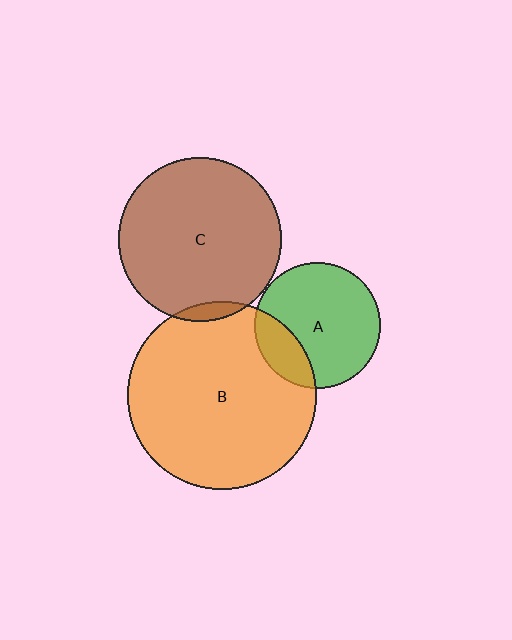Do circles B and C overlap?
Yes.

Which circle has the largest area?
Circle B (orange).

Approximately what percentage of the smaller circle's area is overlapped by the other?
Approximately 5%.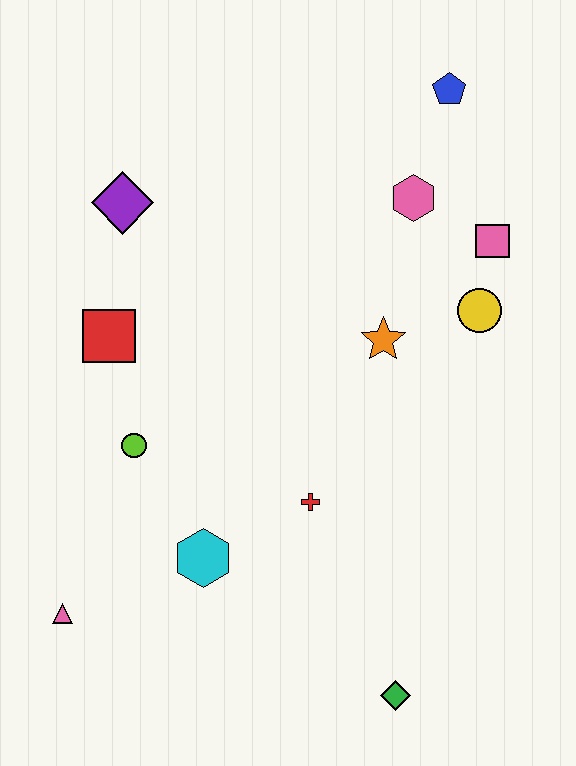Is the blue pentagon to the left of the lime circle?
No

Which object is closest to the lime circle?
The red square is closest to the lime circle.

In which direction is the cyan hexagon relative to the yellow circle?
The cyan hexagon is to the left of the yellow circle.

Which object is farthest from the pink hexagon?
The pink triangle is farthest from the pink hexagon.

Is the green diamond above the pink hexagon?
No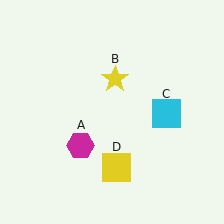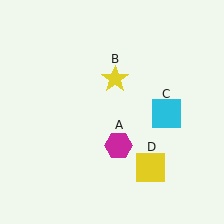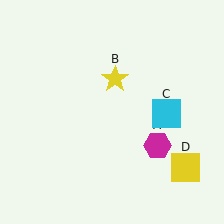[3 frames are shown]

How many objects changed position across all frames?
2 objects changed position: magenta hexagon (object A), yellow square (object D).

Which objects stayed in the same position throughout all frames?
Yellow star (object B) and cyan square (object C) remained stationary.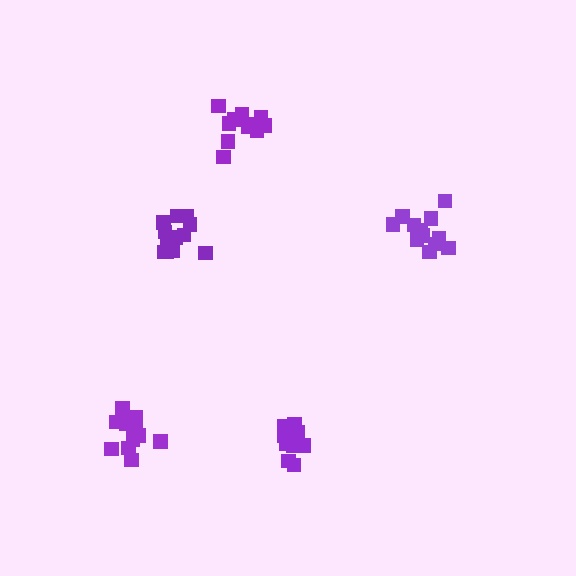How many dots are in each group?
Group 1: 16 dots, Group 2: 14 dots, Group 3: 11 dots, Group 4: 13 dots, Group 5: 12 dots (66 total).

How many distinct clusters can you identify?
There are 5 distinct clusters.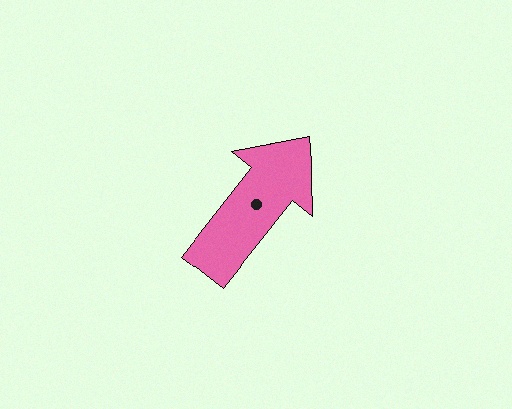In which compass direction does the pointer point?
Northeast.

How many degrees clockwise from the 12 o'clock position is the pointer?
Approximately 38 degrees.